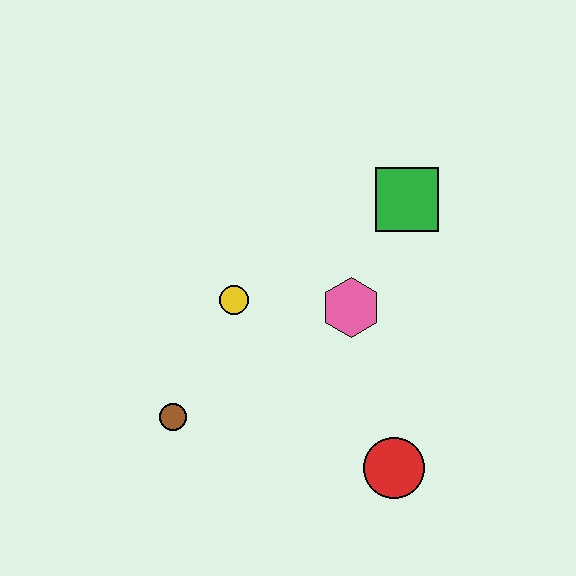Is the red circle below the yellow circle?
Yes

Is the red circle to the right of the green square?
No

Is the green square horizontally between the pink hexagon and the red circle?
No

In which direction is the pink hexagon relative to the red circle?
The pink hexagon is above the red circle.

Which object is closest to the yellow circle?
The pink hexagon is closest to the yellow circle.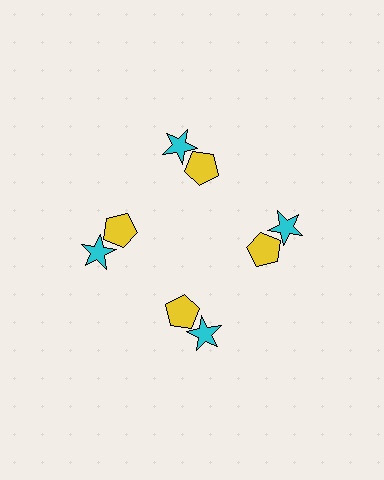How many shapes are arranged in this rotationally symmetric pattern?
There are 8 shapes, arranged in 4 groups of 2.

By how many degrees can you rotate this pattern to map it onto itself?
The pattern maps onto itself every 90 degrees of rotation.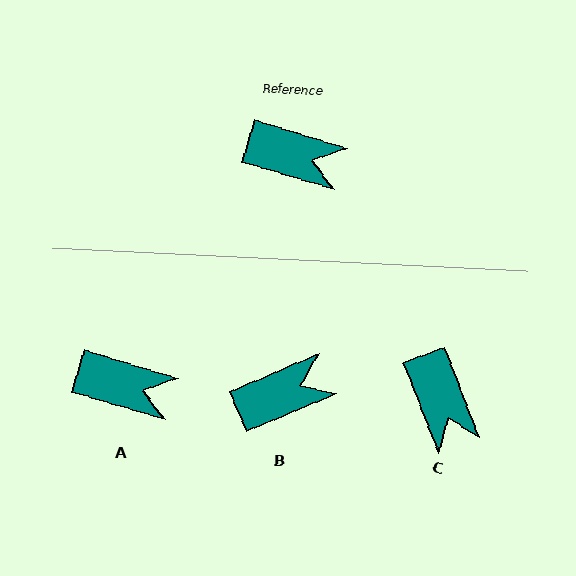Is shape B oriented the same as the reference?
No, it is off by about 40 degrees.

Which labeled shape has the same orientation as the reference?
A.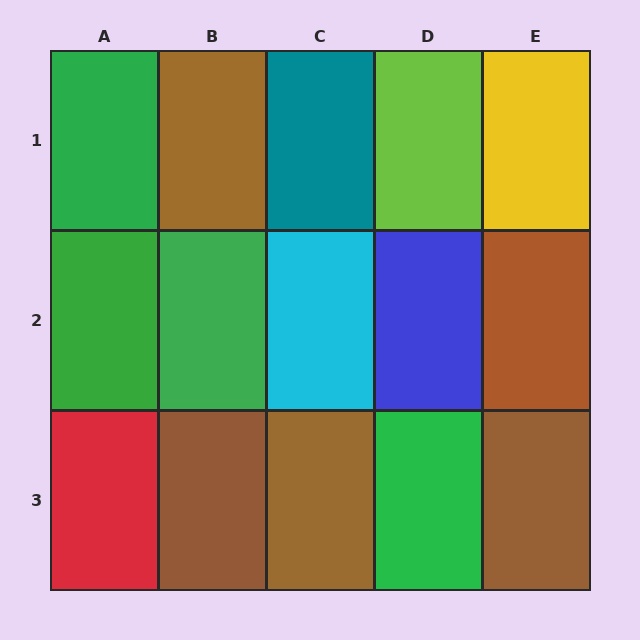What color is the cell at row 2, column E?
Brown.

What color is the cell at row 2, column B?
Green.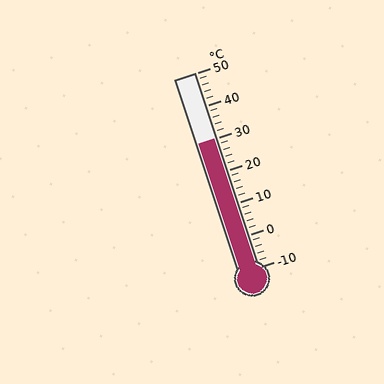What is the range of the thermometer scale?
The thermometer scale ranges from -10°C to 50°C.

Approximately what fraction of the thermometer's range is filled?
The thermometer is filled to approximately 65% of its range.